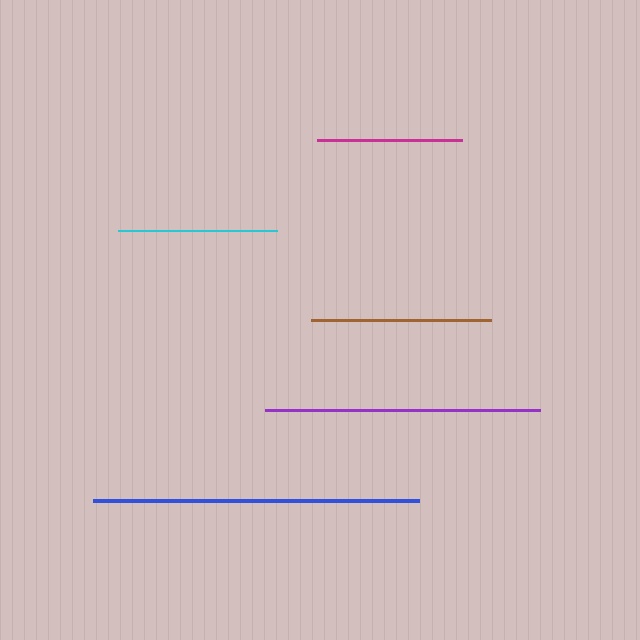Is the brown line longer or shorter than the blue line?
The blue line is longer than the brown line.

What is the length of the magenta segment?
The magenta segment is approximately 146 pixels long.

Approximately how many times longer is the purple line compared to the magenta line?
The purple line is approximately 1.9 times the length of the magenta line.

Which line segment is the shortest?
The magenta line is the shortest at approximately 146 pixels.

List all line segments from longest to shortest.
From longest to shortest: blue, purple, brown, cyan, magenta.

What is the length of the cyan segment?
The cyan segment is approximately 160 pixels long.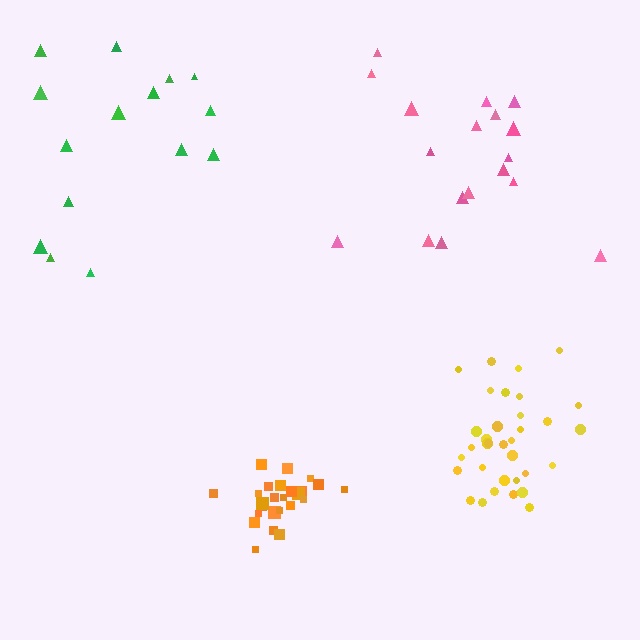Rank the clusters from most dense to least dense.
orange, yellow, pink, green.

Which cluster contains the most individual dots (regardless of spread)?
Yellow (34).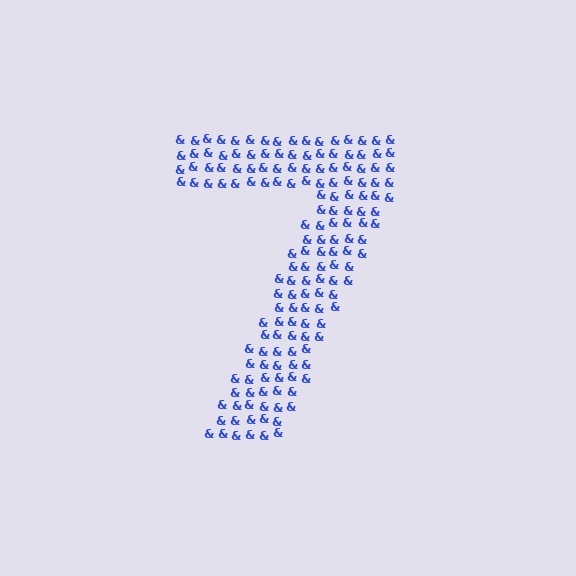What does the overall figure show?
The overall figure shows the digit 7.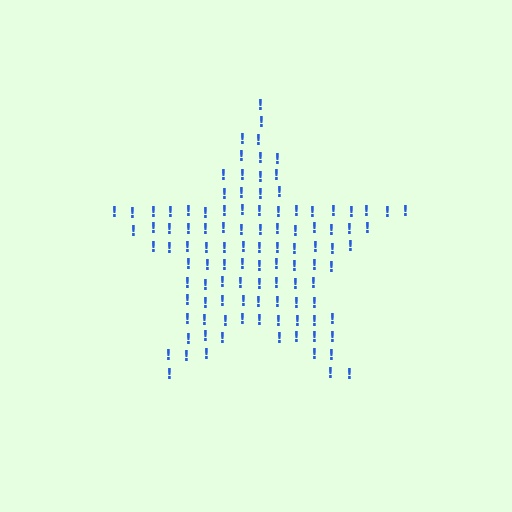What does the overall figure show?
The overall figure shows a star.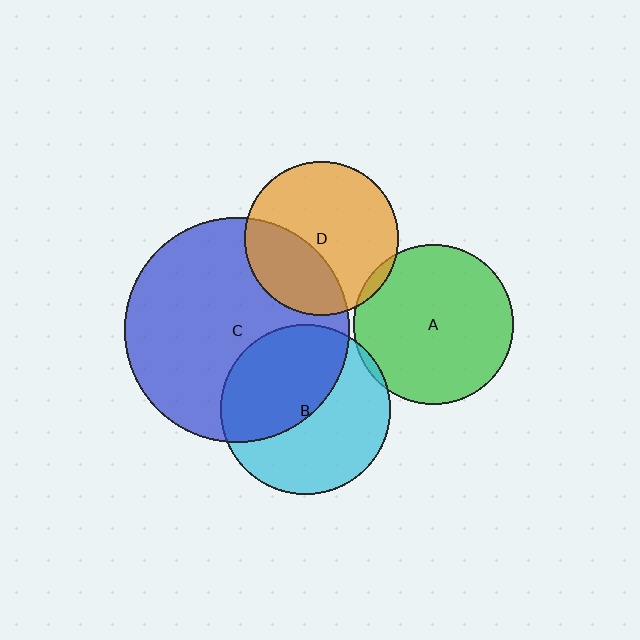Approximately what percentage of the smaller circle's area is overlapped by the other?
Approximately 45%.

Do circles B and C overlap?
Yes.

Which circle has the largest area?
Circle C (blue).